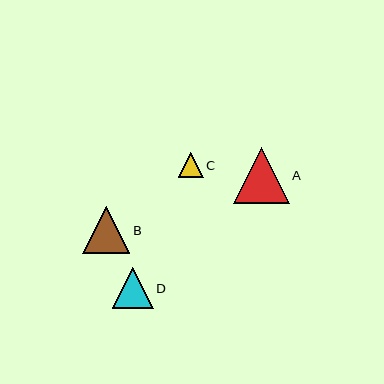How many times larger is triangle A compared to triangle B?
Triangle A is approximately 1.2 times the size of triangle B.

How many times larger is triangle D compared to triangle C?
Triangle D is approximately 1.6 times the size of triangle C.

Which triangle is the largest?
Triangle A is the largest with a size of approximately 55 pixels.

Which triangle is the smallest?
Triangle C is the smallest with a size of approximately 25 pixels.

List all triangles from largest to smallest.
From largest to smallest: A, B, D, C.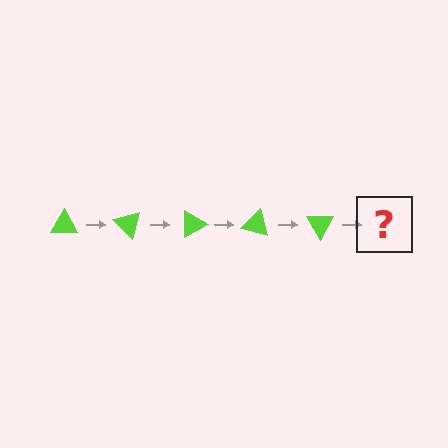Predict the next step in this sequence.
The next step is a lime triangle rotated 225 degrees.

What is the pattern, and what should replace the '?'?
The pattern is that the triangle rotates 45 degrees each step. The '?' should be a lime triangle rotated 225 degrees.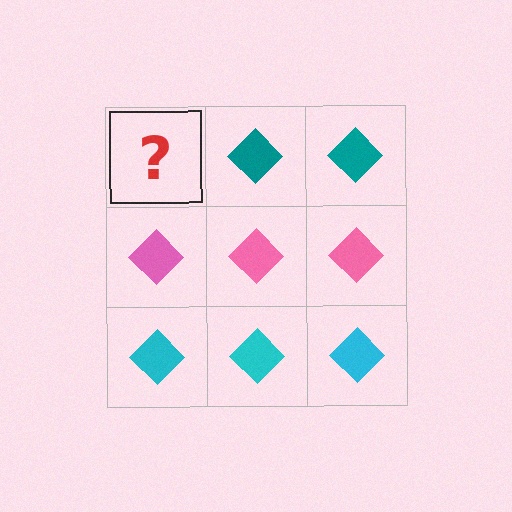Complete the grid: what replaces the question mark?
The question mark should be replaced with a teal diamond.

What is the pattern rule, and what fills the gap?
The rule is that each row has a consistent color. The gap should be filled with a teal diamond.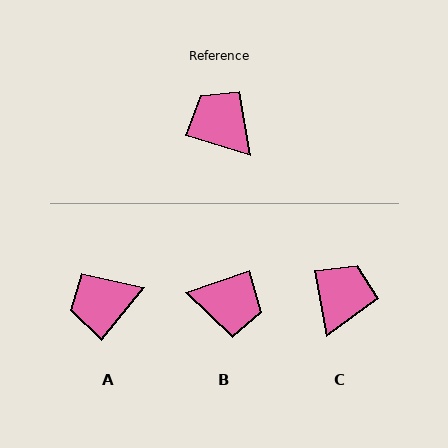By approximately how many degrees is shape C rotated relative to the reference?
Approximately 64 degrees clockwise.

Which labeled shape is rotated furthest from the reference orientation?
B, about 144 degrees away.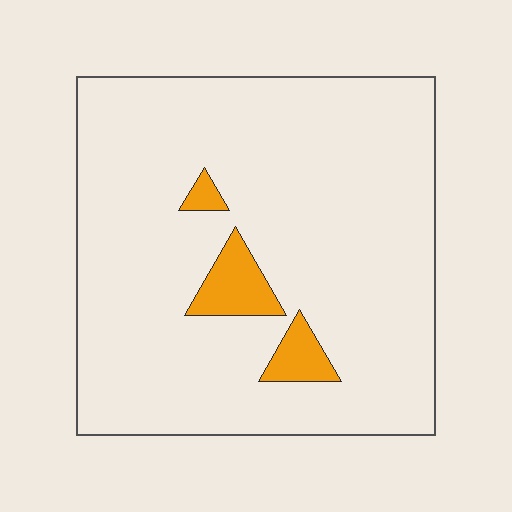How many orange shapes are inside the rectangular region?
3.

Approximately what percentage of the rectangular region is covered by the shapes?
Approximately 5%.